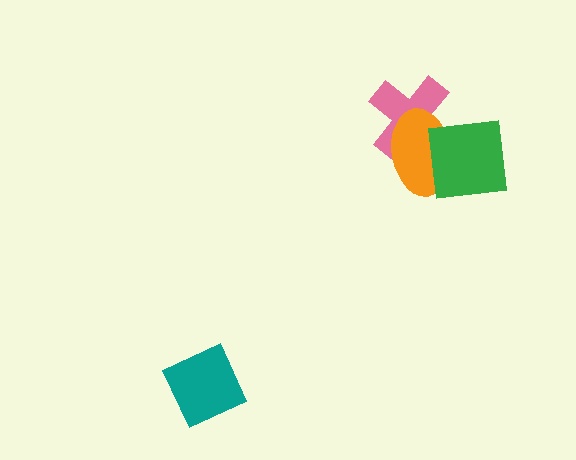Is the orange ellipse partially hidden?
Yes, it is partially covered by another shape.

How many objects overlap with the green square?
2 objects overlap with the green square.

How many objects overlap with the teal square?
0 objects overlap with the teal square.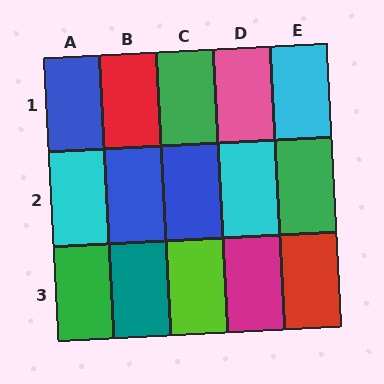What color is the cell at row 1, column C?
Green.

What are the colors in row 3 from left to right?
Green, teal, lime, magenta, red.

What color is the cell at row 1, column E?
Cyan.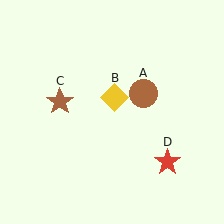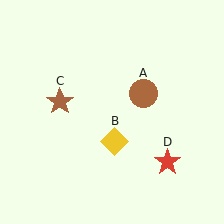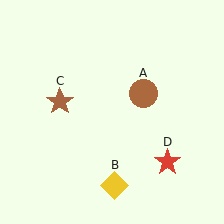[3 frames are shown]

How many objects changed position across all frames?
1 object changed position: yellow diamond (object B).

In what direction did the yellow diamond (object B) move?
The yellow diamond (object B) moved down.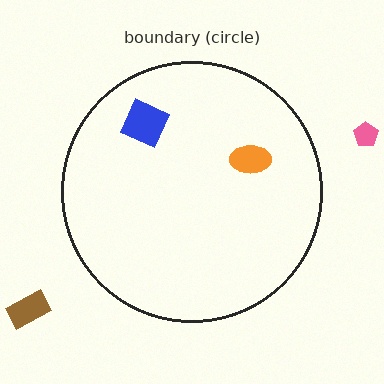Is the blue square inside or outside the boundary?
Inside.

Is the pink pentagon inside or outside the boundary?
Outside.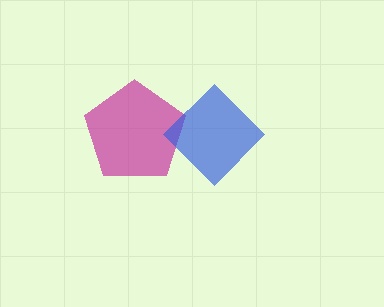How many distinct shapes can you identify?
There are 2 distinct shapes: a magenta pentagon, a blue diamond.